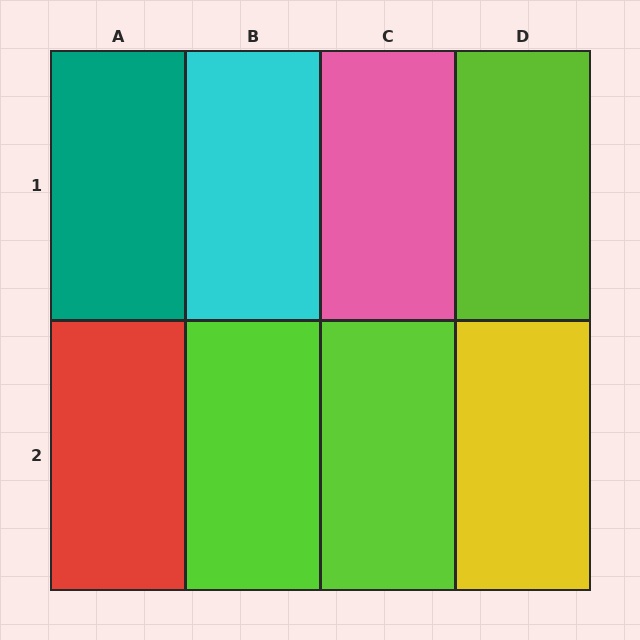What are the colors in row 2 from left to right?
Red, lime, lime, yellow.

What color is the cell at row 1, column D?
Lime.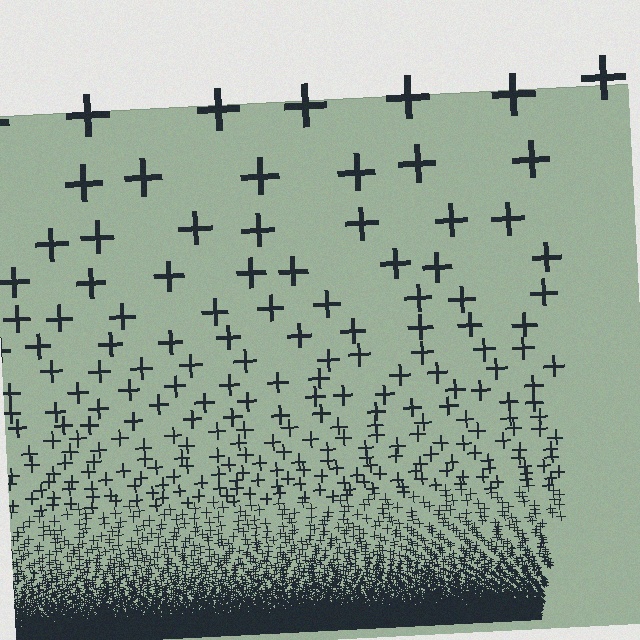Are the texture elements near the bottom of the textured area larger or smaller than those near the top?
Smaller. The gradient is inverted — elements near the bottom are smaller and denser.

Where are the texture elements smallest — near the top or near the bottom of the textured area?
Near the bottom.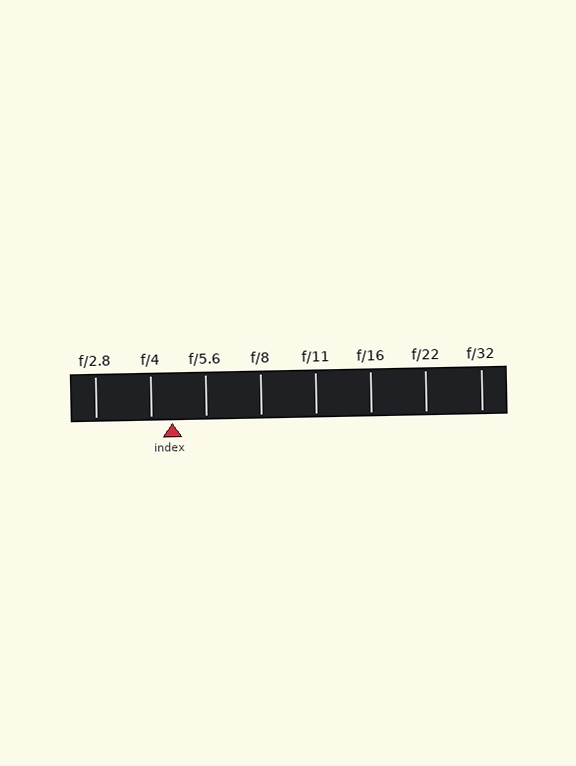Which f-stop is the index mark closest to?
The index mark is closest to f/4.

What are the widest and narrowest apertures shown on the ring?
The widest aperture shown is f/2.8 and the narrowest is f/32.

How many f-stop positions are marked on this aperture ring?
There are 8 f-stop positions marked.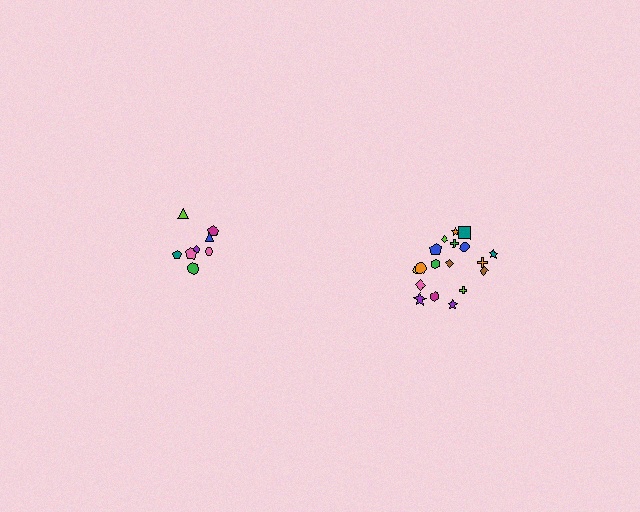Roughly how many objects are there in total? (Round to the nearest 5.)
Roughly 25 objects in total.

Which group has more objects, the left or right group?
The right group.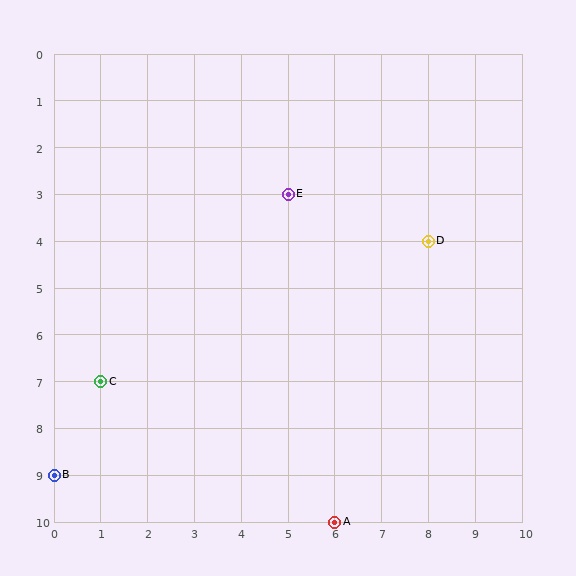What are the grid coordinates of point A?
Point A is at grid coordinates (6, 10).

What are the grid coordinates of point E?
Point E is at grid coordinates (5, 3).